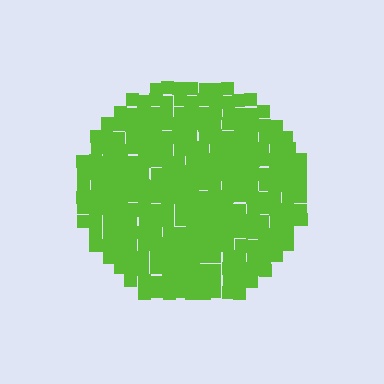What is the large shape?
The large shape is a circle.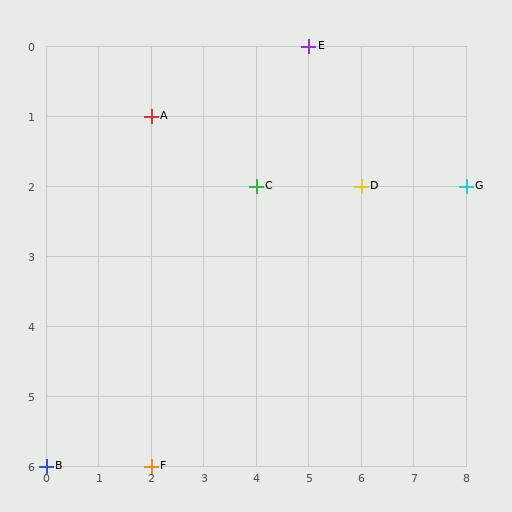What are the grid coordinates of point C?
Point C is at grid coordinates (4, 2).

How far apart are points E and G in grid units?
Points E and G are 3 columns and 2 rows apart (about 3.6 grid units diagonally).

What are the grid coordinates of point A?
Point A is at grid coordinates (2, 1).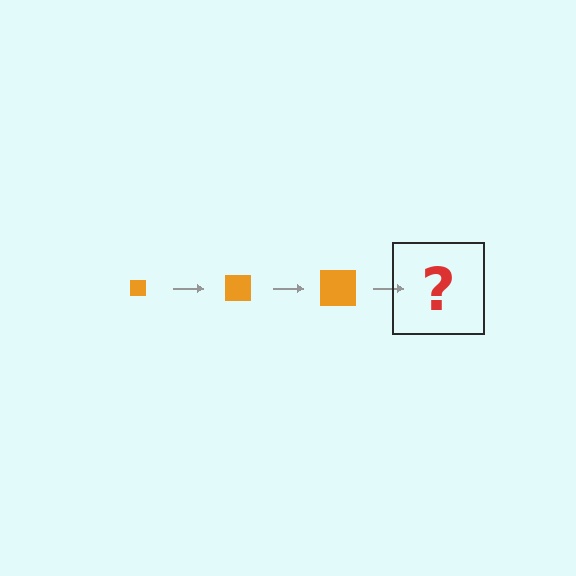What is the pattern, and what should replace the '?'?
The pattern is that the square gets progressively larger each step. The '?' should be an orange square, larger than the previous one.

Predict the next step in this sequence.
The next step is an orange square, larger than the previous one.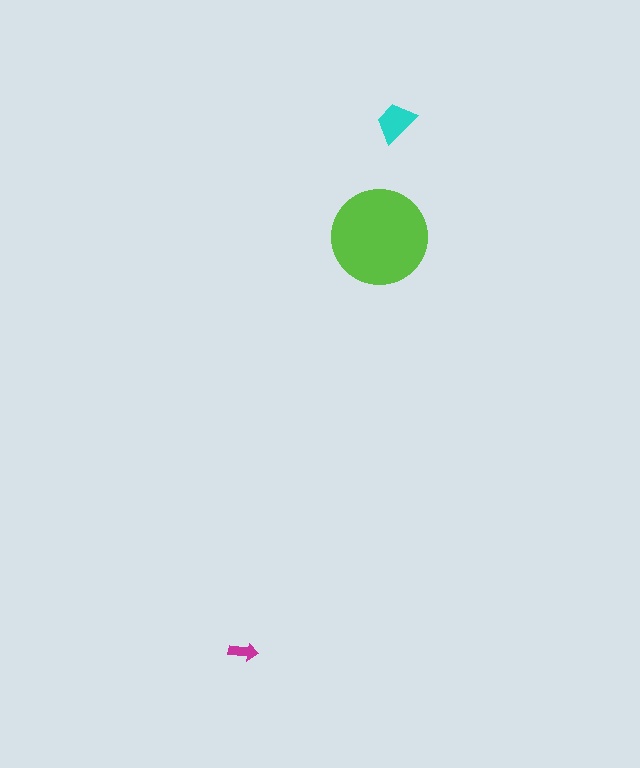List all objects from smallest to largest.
The magenta arrow, the cyan trapezoid, the lime circle.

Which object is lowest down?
The magenta arrow is bottommost.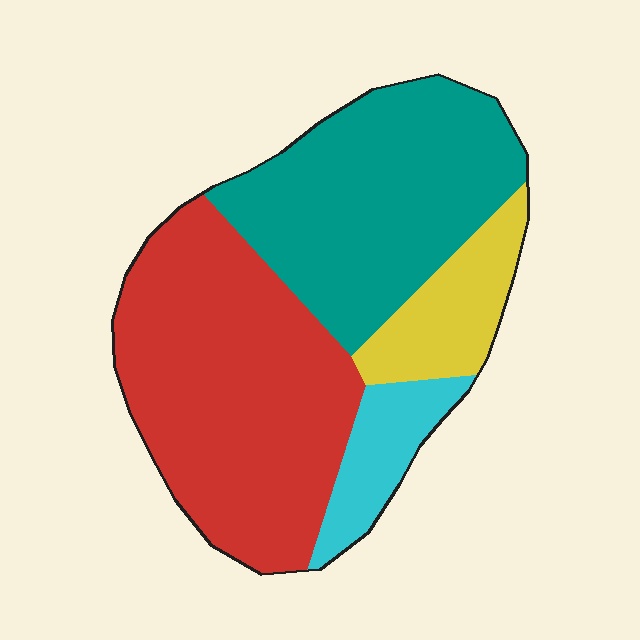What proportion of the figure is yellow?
Yellow covers about 10% of the figure.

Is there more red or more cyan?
Red.